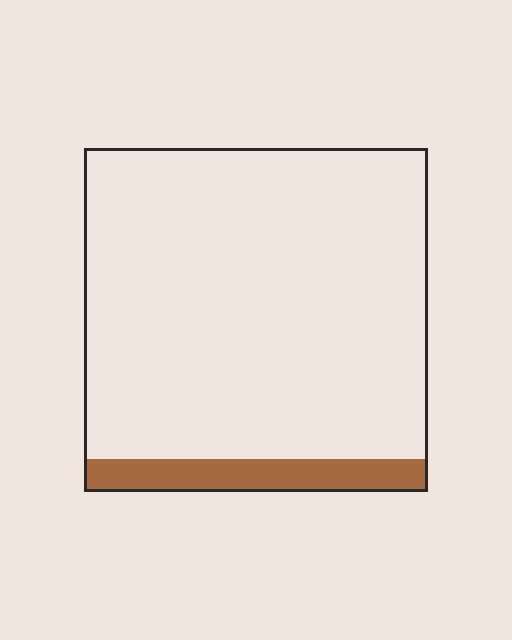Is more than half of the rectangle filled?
No.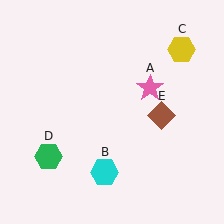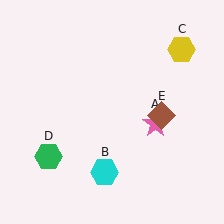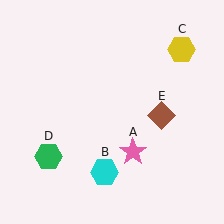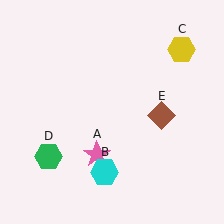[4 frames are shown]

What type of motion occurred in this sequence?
The pink star (object A) rotated clockwise around the center of the scene.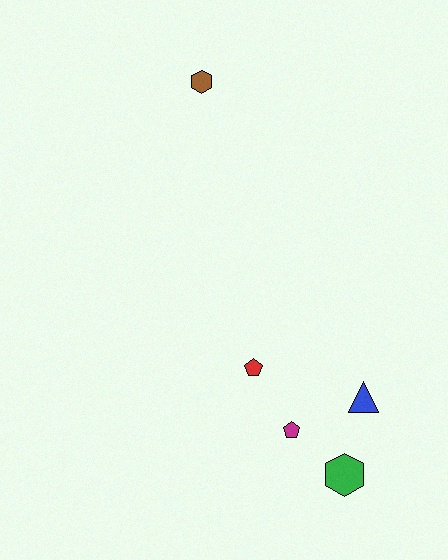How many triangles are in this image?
There is 1 triangle.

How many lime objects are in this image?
There are no lime objects.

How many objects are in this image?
There are 5 objects.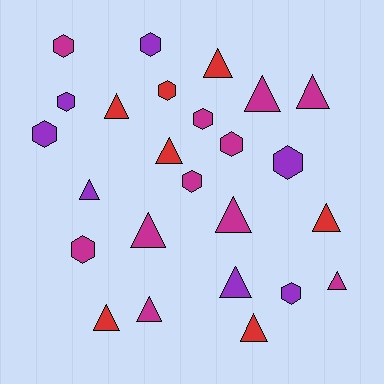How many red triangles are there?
There are 6 red triangles.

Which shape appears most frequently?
Triangle, with 14 objects.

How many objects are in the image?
There are 25 objects.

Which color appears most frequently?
Magenta, with 11 objects.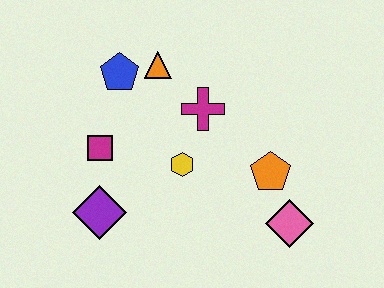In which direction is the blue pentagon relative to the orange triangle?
The blue pentagon is to the left of the orange triangle.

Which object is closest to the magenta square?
The purple diamond is closest to the magenta square.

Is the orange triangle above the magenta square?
Yes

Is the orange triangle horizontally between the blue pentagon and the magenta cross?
Yes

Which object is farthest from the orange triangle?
The pink diamond is farthest from the orange triangle.